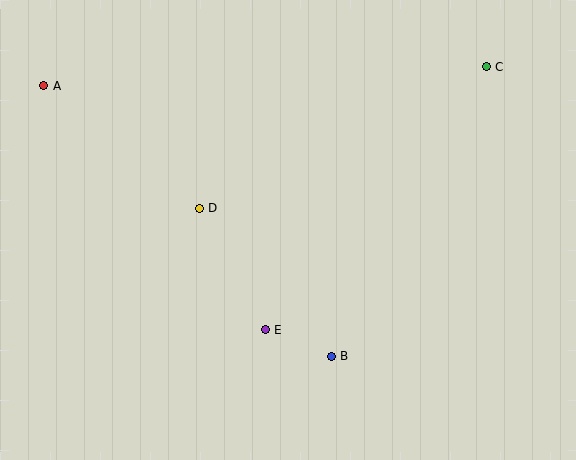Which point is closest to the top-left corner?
Point A is closest to the top-left corner.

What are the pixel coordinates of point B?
Point B is at (331, 356).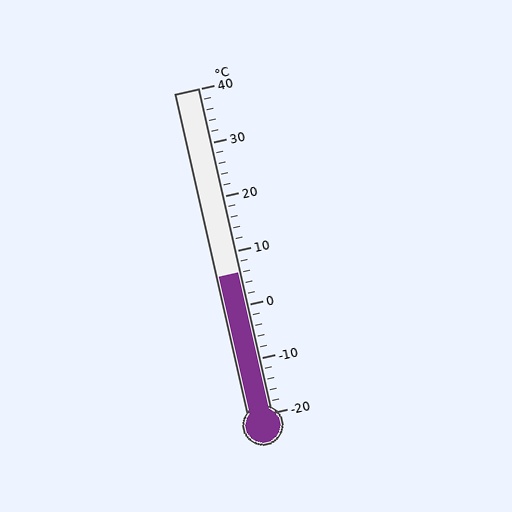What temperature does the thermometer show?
The thermometer shows approximately 6°C.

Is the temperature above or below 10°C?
The temperature is below 10°C.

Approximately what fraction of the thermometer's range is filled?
The thermometer is filled to approximately 45% of its range.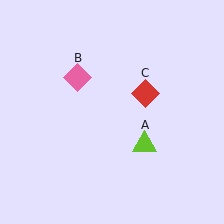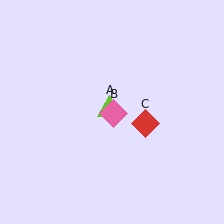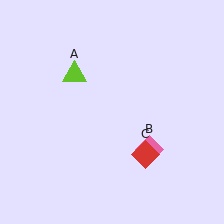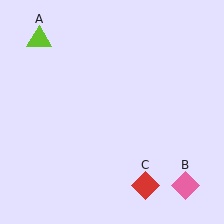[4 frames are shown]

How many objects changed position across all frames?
3 objects changed position: lime triangle (object A), pink diamond (object B), red diamond (object C).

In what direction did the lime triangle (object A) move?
The lime triangle (object A) moved up and to the left.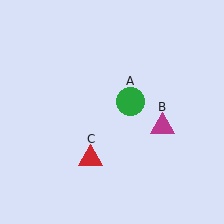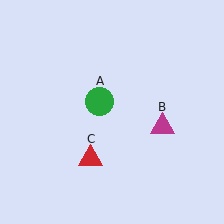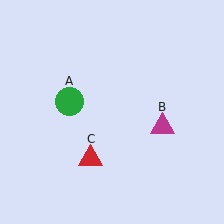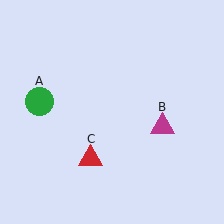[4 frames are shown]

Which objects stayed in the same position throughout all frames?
Magenta triangle (object B) and red triangle (object C) remained stationary.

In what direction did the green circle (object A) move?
The green circle (object A) moved left.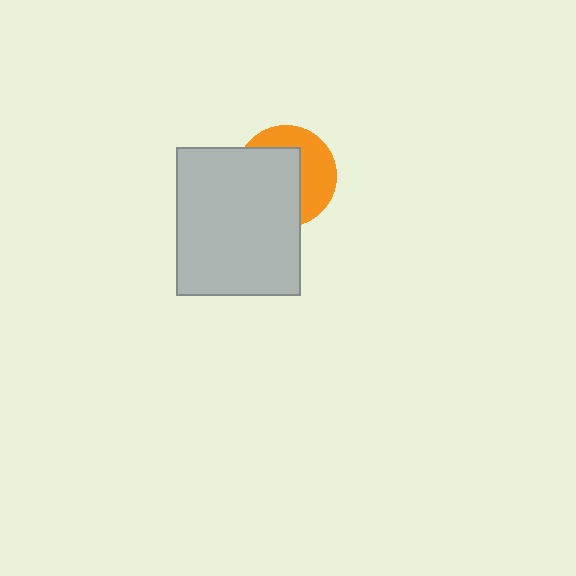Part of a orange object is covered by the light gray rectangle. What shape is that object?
It is a circle.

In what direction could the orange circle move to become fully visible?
The orange circle could move toward the upper-right. That would shift it out from behind the light gray rectangle entirely.